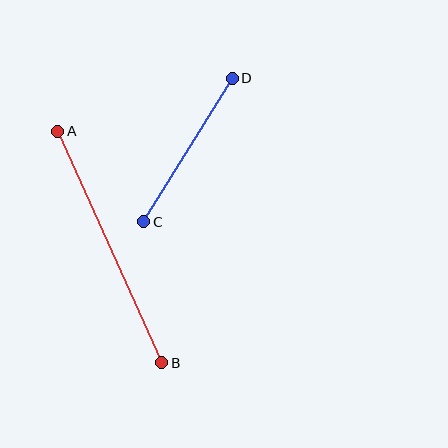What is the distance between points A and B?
The distance is approximately 254 pixels.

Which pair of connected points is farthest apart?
Points A and B are farthest apart.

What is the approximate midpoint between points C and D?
The midpoint is at approximately (188, 150) pixels.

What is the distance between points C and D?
The distance is approximately 168 pixels.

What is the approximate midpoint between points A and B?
The midpoint is at approximately (110, 247) pixels.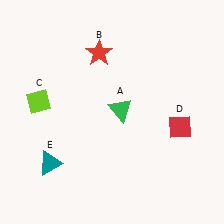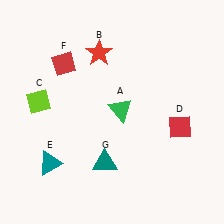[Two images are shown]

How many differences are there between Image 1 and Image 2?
There are 2 differences between the two images.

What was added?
A red diamond (F), a teal triangle (G) were added in Image 2.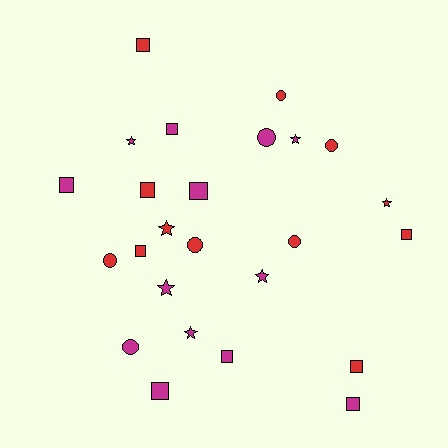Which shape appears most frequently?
Square, with 11 objects.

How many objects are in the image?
There are 25 objects.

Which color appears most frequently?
Magenta, with 13 objects.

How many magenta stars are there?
There are 5 magenta stars.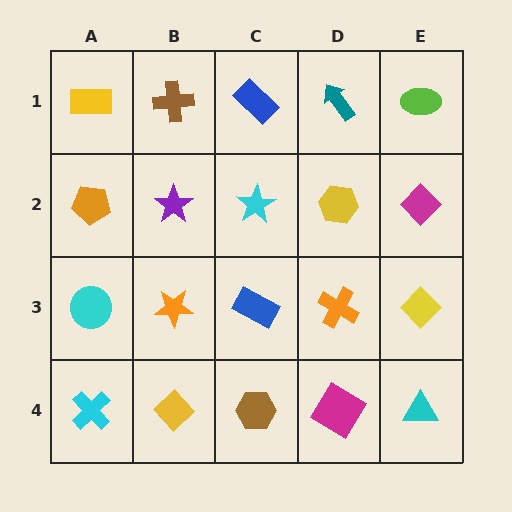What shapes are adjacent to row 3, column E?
A magenta diamond (row 2, column E), a cyan triangle (row 4, column E), an orange cross (row 3, column D).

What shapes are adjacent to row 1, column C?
A cyan star (row 2, column C), a brown cross (row 1, column B), a teal arrow (row 1, column D).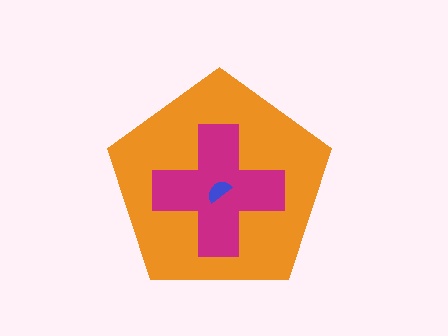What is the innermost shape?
The blue semicircle.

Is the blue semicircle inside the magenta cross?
Yes.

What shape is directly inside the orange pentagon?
The magenta cross.